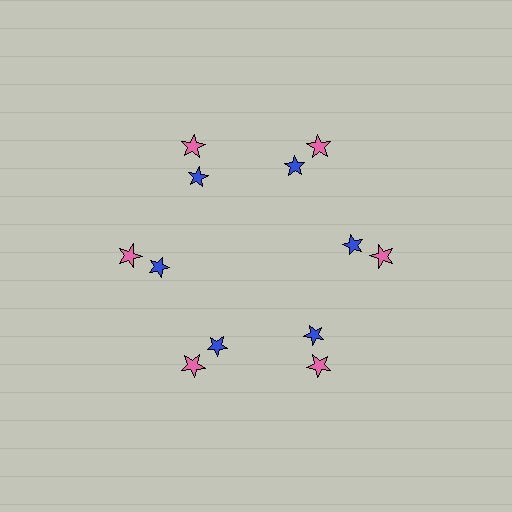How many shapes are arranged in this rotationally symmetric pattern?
There are 12 shapes, arranged in 6 groups of 2.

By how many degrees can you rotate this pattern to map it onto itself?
The pattern maps onto itself every 60 degrees of rotation.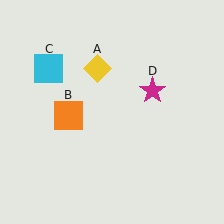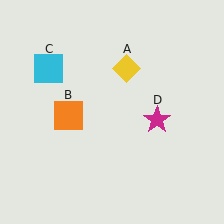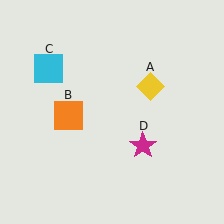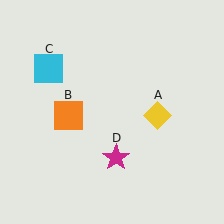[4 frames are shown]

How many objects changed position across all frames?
2 objects changed position: yellow diamond (object A), magenta star (object D).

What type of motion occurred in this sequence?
The yellow diamond (object A), magenta star (object D) rotated clockwise around the center of the scene.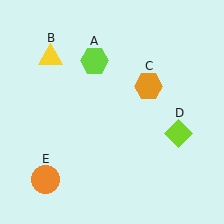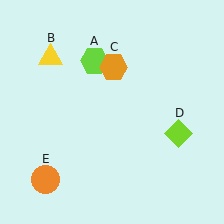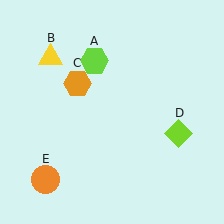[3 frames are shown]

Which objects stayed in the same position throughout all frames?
Lime hexagon (object A) and yellow triangle (object B) and lime diamond (object D) and orange circle (object E) remained stationary.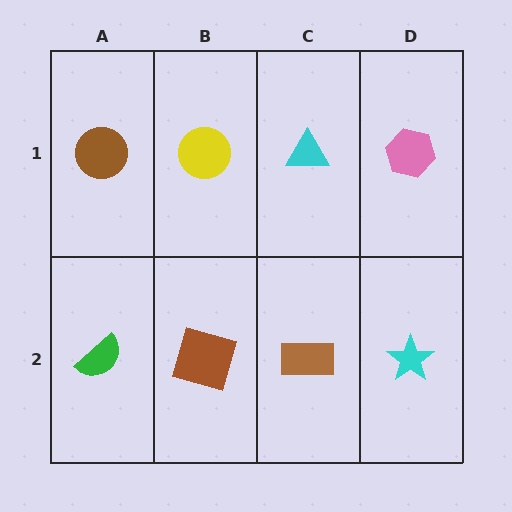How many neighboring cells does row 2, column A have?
2.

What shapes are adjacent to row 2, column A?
A brown circle (row 1, column A), a brown square (row 2, column B).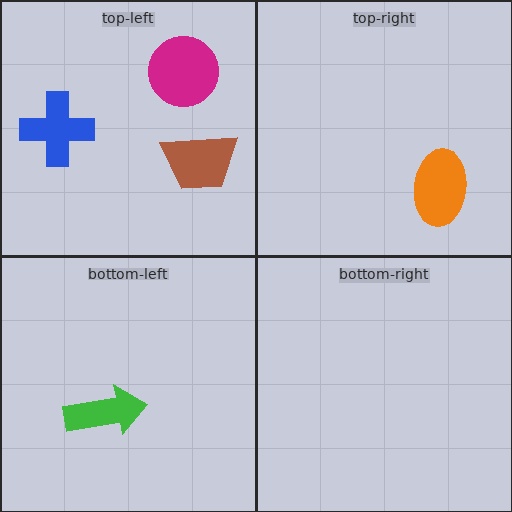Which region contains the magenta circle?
The top-left region.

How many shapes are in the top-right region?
1.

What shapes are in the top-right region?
The orange ellipse.